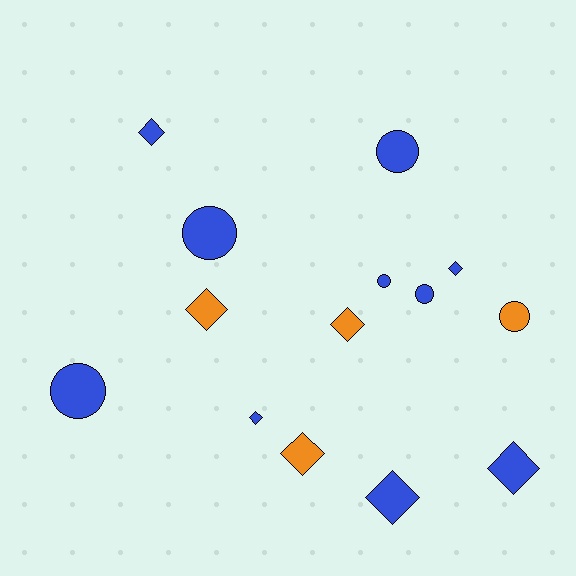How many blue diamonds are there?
There are 5 blue diamonds.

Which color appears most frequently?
Blue, with 10 objects.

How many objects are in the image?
There are 14 objects.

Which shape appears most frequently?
Diamond, with 8 objects.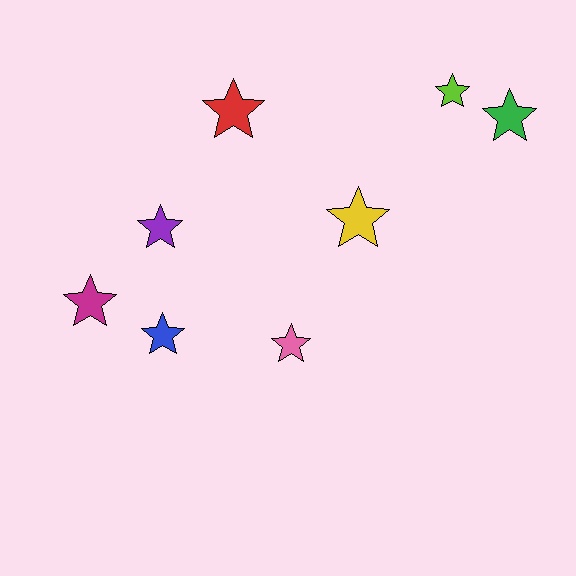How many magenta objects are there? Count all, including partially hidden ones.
There is 1 magenta object.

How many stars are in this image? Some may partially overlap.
There are 8 stars.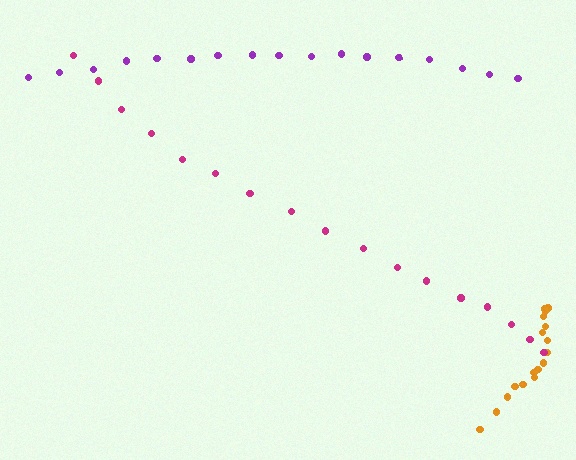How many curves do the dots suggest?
There are 3 distinct paths.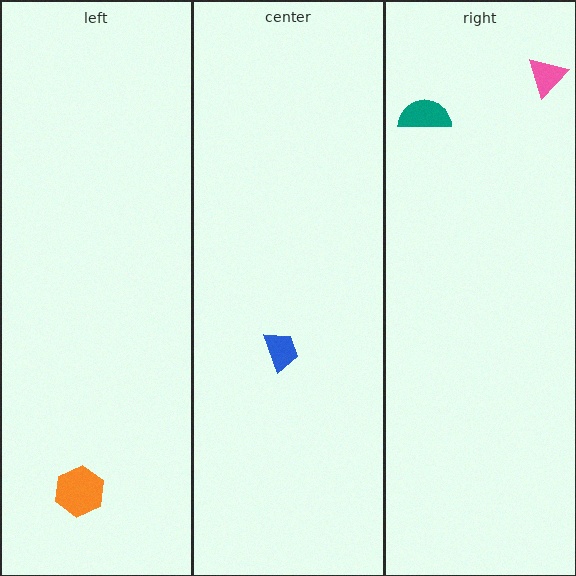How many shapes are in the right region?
2.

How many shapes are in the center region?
1.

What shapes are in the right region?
The pink triangle, the teal semicircle.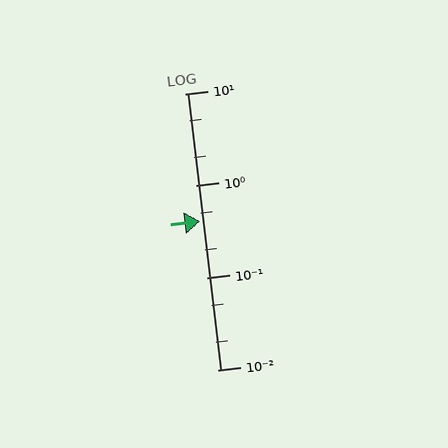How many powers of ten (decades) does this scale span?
The scale spans 3 decades, from 0.01 to 10.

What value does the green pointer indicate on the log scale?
The pointer indicates approximately 0.41.